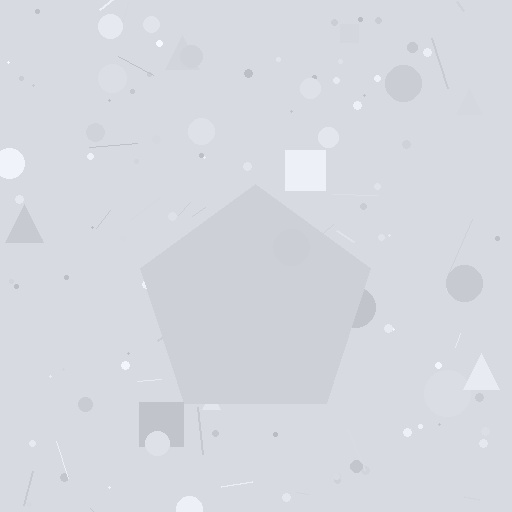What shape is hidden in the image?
A pentagon is hidden in the image.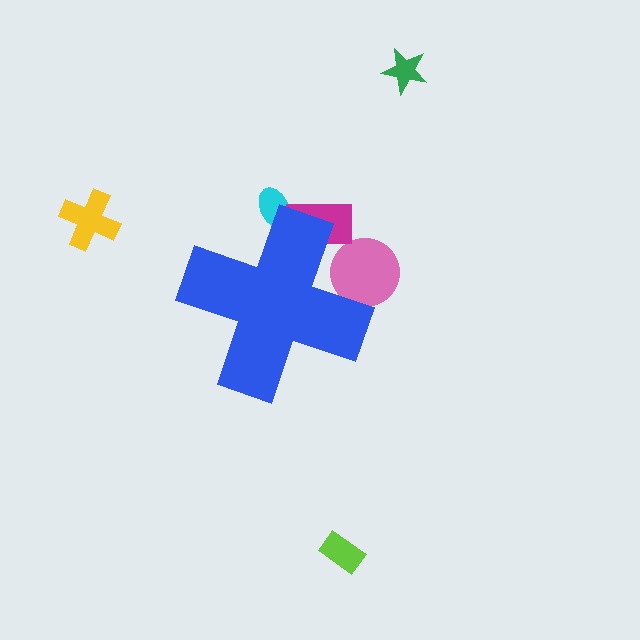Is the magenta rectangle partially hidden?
Yes, the magenta rectangle is partially hidden behind the blue cross.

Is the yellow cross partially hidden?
No, the yellow cross is fully visible.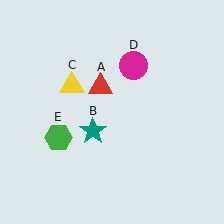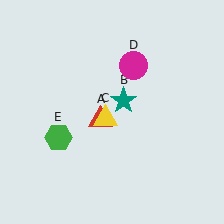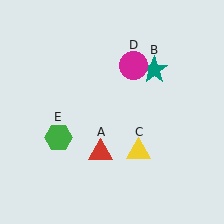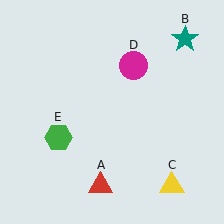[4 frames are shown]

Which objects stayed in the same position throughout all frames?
Magenta circle (object D) and green hexagon (object E) remained stationary.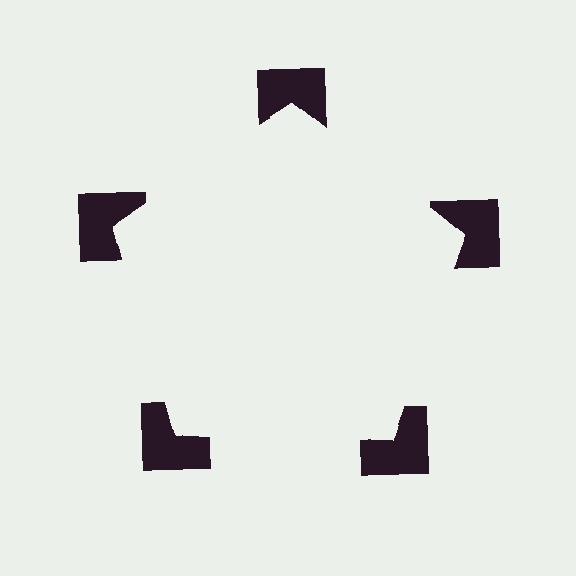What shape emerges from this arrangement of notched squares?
An illusory pentagon — its edges are inferred from the aligned wedge cuts in the notched squares, not physically drawn.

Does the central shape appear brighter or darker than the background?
It typically appears slightly brighter than the background, even though no actual brightness change is drawn.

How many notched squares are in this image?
There are 5 — one at each vertex of the illusory pentagon.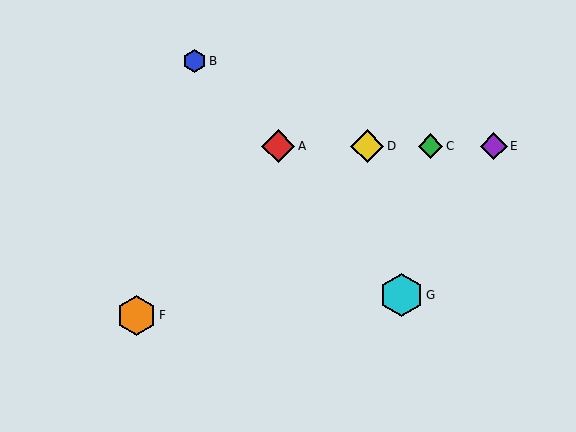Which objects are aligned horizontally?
Objects A, C, D, E are aligned horizontally.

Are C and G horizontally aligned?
No, C is at y≈146 and G is at y≈295.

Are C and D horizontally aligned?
Yes, both are at y≈146.